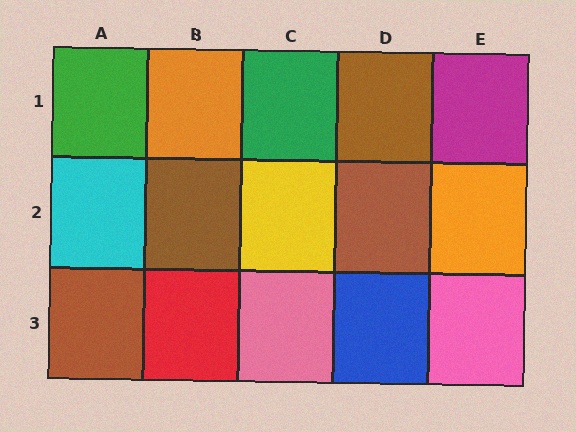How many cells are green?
2 cells are green.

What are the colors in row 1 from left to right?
Green, orange, green, brown, magenta.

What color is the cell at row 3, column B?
Red.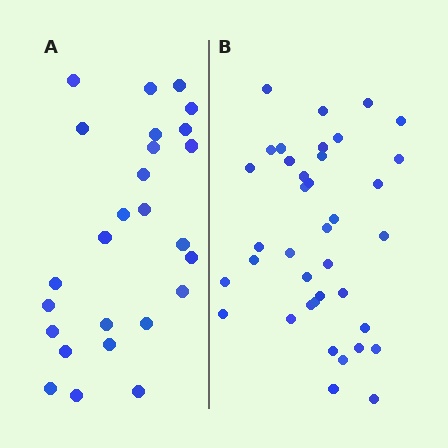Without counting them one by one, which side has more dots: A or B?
Region B (the right region) has more dots.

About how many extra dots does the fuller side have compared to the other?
Region B has roughly 12 or so more dots than region A.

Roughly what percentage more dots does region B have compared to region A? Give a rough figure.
About 45% more.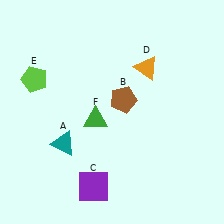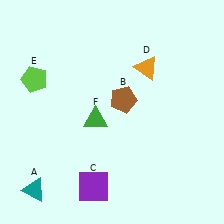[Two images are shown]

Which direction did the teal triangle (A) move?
The teal triangle (A) moved down.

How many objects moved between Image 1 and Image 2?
1 object moved between the two images.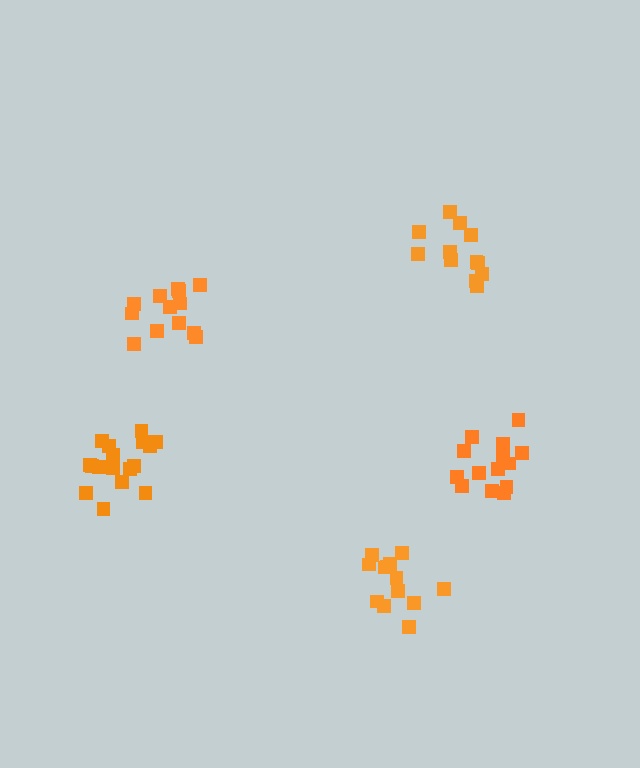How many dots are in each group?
Group 1: 13 dots, Group 2: 13 dots, Group 3: 14 dots, Group 4: 17 dots, Group 5: 12 dots (69 total).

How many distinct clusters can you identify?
There are 5 distinct clusters.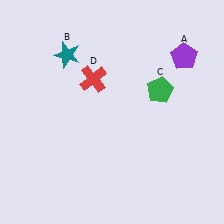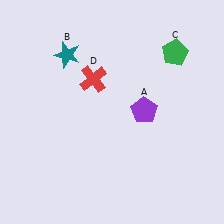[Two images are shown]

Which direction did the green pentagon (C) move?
The green pentagon (C) moved up.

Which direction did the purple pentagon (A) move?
The purple pentagon (A) moved down.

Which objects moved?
The objects that moved are: the purple pentagon (A), the green pentagon (C).